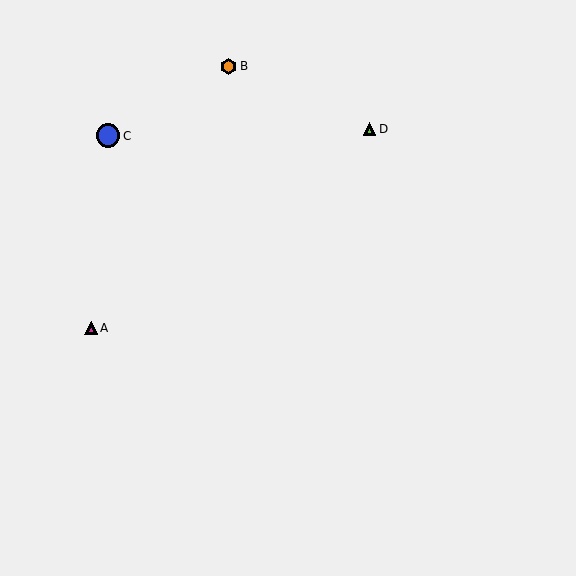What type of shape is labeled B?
Shape B is an orange hexagon.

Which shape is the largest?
The blue circle (labeled C) is the largest.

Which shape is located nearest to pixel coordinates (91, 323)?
The magenta triangle (labeled A) at (91, 328) is nearest to that location.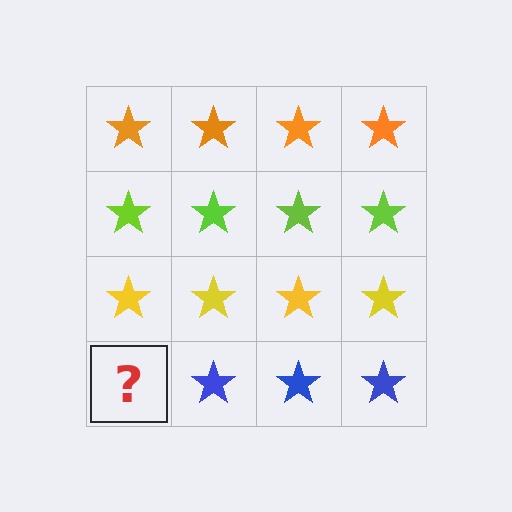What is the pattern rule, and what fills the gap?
The rule is that each row has a consistent color. The gap should be filled with a blue star.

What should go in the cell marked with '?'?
The missing cell should contain a blue star.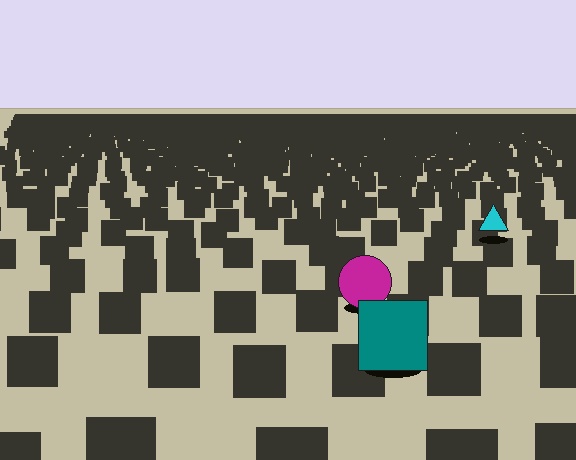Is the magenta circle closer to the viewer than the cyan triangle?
Yes. The magenta circle is closer — you can tell from the texture gradient: the ground texture is coarser near it.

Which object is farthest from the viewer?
The cyan triangle is farthest from the viewer. It appears smaller and the ground texture around it is denser.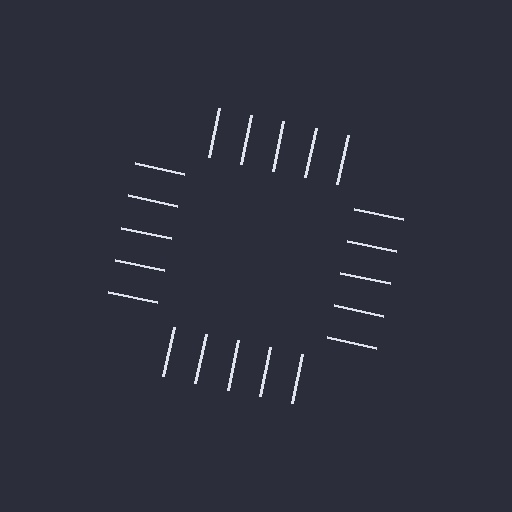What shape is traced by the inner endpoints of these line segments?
An illusory square — the line segments terminate on its edges but no continuous stroke is drawn.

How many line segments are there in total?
20 — 5 along each of the 4 edges.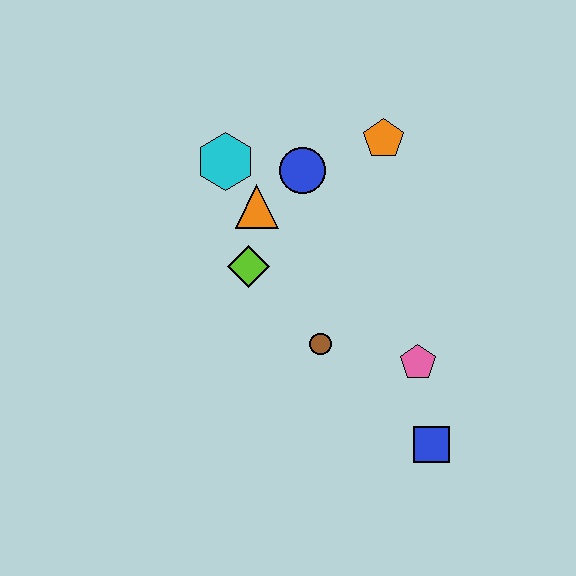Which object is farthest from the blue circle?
The blue square is farthest from the blue circle.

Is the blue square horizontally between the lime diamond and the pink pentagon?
No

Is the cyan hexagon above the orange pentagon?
No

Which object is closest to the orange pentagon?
The blue circle is closest to the orange pentagon.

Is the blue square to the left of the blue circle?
No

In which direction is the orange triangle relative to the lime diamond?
The orange triangle is above the lime diamond.